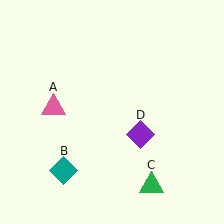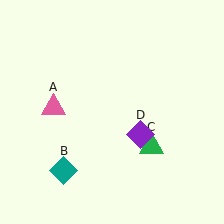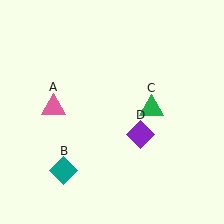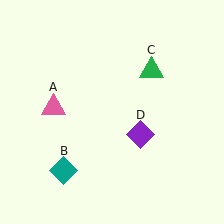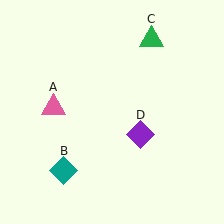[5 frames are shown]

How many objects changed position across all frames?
1 object changed position: green triangle (object C).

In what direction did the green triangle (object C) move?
The green triangle (object C) moved up.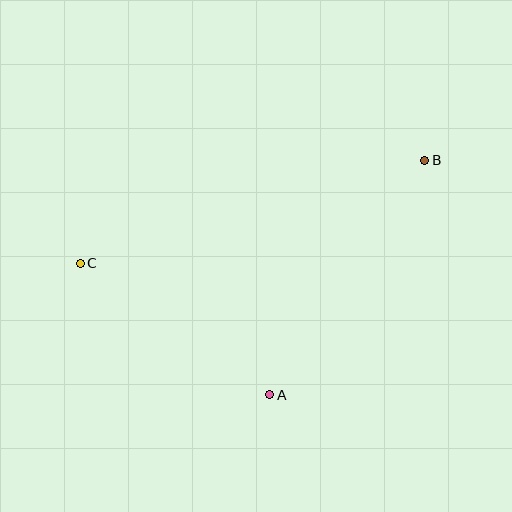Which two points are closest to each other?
Points A and C are closest to each other.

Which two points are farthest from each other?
Points B and C are farthest from each other.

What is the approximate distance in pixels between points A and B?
The distance between A and B is approximately 281 pixels.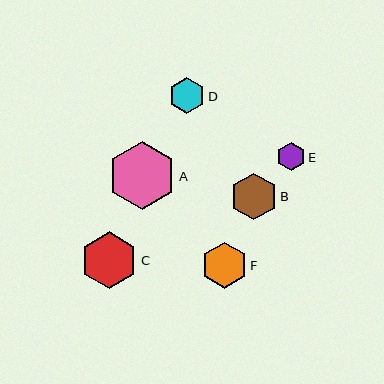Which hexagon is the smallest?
Hexagon E is the smallest with a size of approximately 28 pixels.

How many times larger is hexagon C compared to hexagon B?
Hexagon C is approximately 1.2 times the size of hexagon B.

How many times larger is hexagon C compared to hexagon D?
Hexagon C is approximately 1.6 times the size of hexagon D.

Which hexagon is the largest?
Hexagon A is the largest with a size of approximately 68 pixels.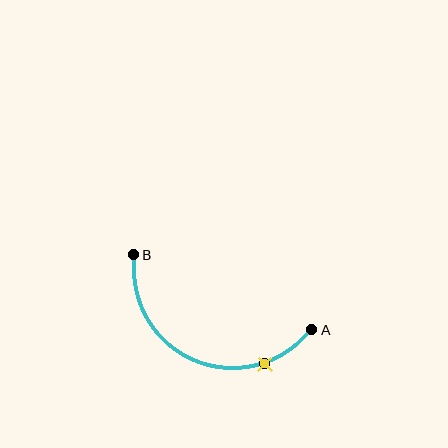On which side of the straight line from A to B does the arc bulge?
The arc bulges below the straight line connecting A and B.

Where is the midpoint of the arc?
The arc midpoint is the point on the curve farthest from the straight line joining A and B. It sits below that line.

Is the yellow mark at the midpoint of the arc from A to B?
No. The yellow mark lies on the arc but is closer to endpoint A. The arc midpoint would be at the point on the curve equidistant along the arc from both A and B.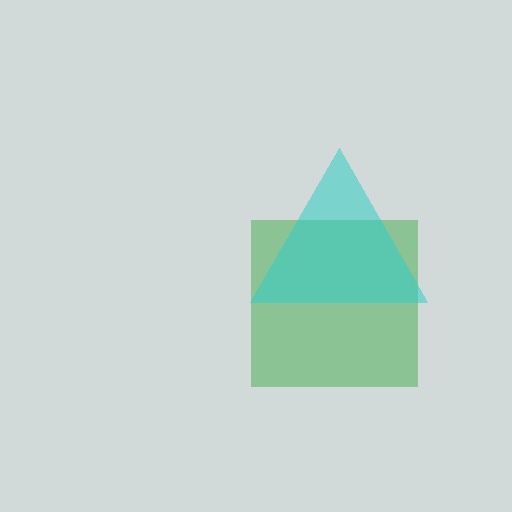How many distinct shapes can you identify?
There are 2 distinct shapes: a green square, a cyan triangle.